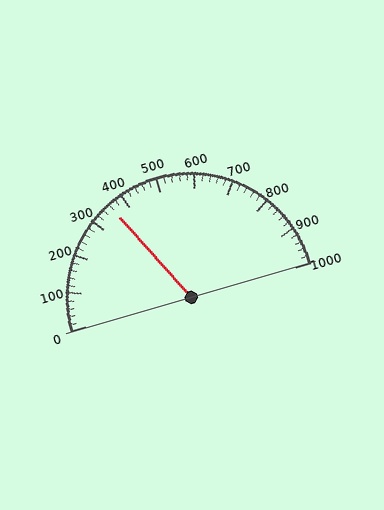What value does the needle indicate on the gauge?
The needle indicates approximately 360.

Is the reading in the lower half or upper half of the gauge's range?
The reading is in the lower half of the range (0 to 1000).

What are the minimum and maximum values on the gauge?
The gauge ranges from 0 to 1000.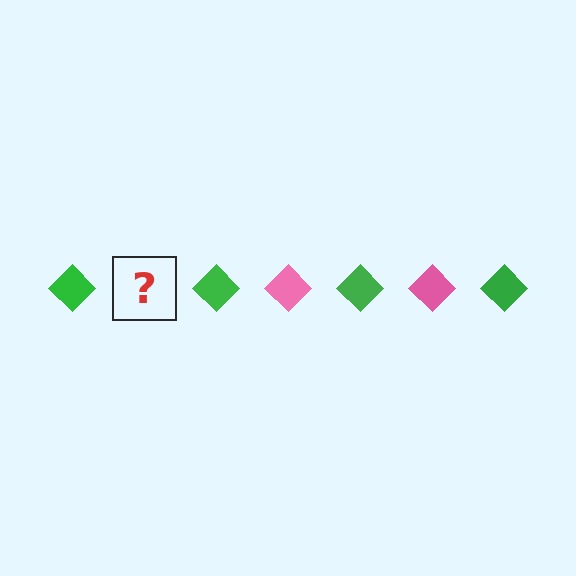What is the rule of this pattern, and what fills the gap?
The rule is that the pattern cycles through green, pink diamonds. The gap should be filled with a pink diamond.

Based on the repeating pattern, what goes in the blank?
The blank should be a pink diamond.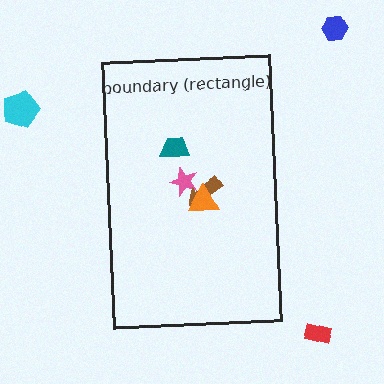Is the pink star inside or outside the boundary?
Inside.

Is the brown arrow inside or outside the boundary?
Inside.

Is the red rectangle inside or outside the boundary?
Outside.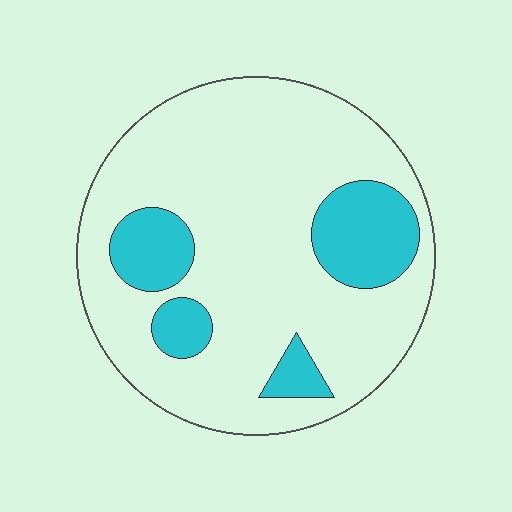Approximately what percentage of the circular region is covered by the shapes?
Approximately 20%.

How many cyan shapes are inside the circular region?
4.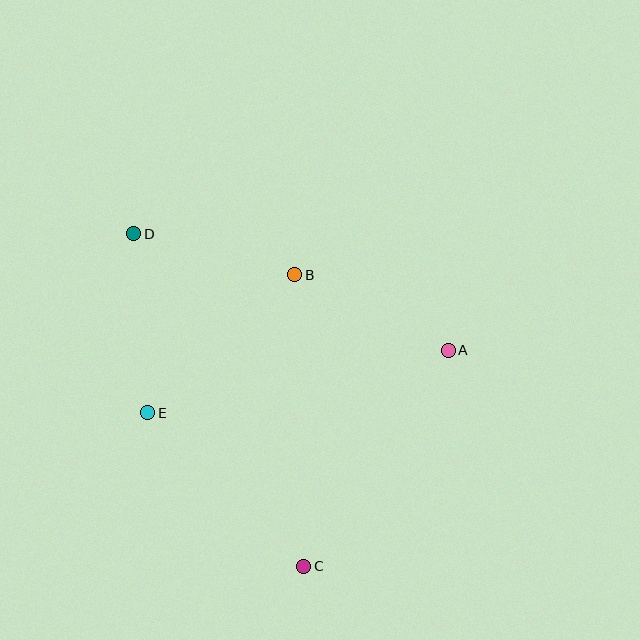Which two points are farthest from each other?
Points C and D are farthest from each other.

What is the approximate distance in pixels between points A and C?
The distance between A and C is approximately 260 pixels.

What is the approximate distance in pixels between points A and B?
The distance between A and B is approximately 171 pixels.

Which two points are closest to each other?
Points B and D are closest to each other.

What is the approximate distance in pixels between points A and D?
The distance between A and D is approximately 335 pixels.